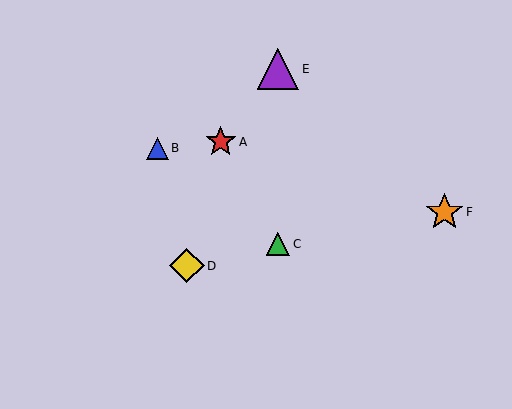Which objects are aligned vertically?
Objects C, E are aligned vertically.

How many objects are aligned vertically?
2 objects (C, E) are aligned vertically.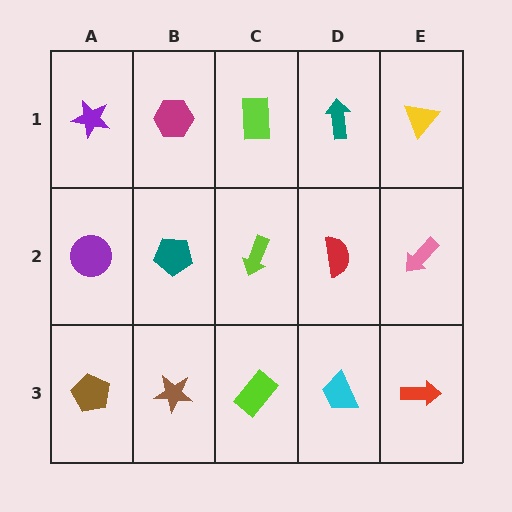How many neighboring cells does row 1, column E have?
2.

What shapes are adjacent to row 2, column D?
A teal arrow (row 1, column D), a cyan trapezoid (row 3, column D), a lime arrow (row 2, column C), a pink arrow (row 2, column E).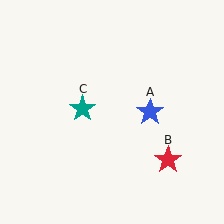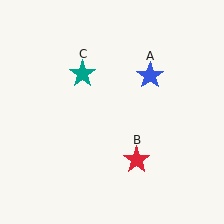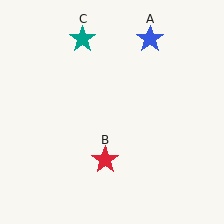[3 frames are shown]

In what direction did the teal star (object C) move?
The teal star (object C) moved up.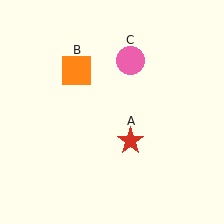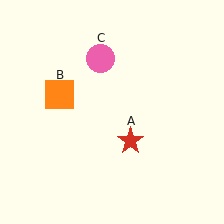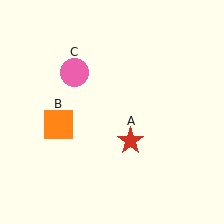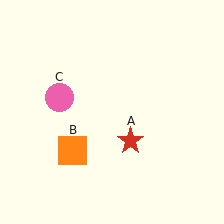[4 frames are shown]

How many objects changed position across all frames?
2 objects changed position: orange square (object B), pink circle (object C).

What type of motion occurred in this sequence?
The orange square (object B), pink circle (object C) rotated counterclockwise around the center of the scene.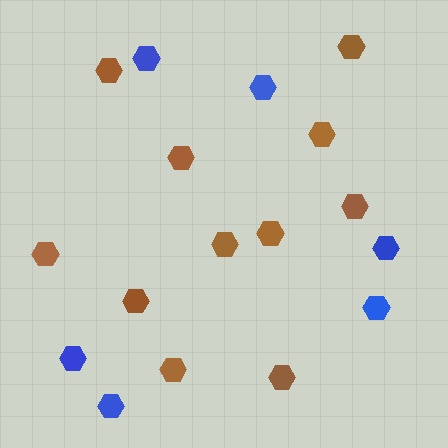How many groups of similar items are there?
There are 2 groups: one group of blue hexagons (6) and one group of brown hexagons (11).